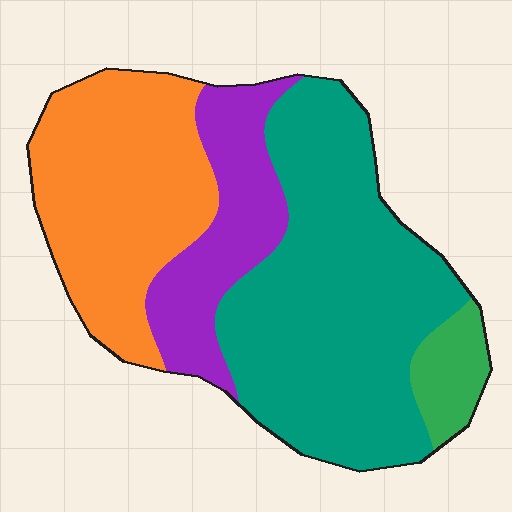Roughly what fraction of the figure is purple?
Purple covers roughly 15% of the figure.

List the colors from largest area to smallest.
From largest to smallest: teal, orange, purple, green.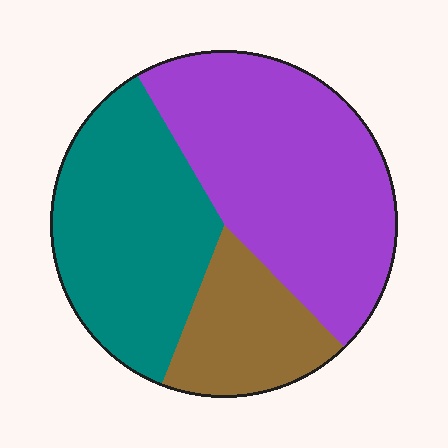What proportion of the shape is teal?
Teal takes up between a quarter and a half of the shape.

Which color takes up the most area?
Purple, at roughly 45%.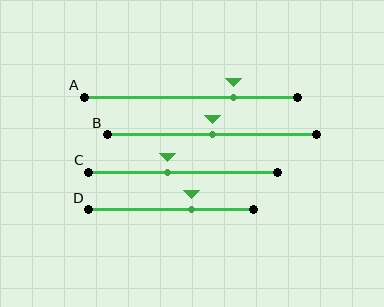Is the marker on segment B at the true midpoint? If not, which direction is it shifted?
Yes, the marker on segment B is at the true midpoint.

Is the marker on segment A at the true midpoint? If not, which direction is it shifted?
No, the marker on segment A is shifted to the right by about 20% of the segment length.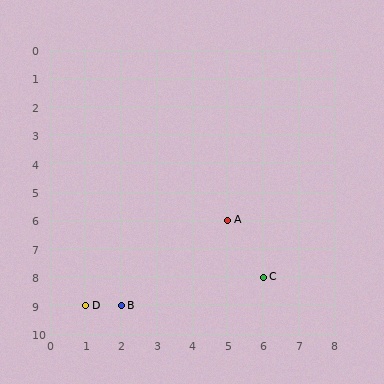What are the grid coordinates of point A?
Point A is at grid coordinates (5, 6).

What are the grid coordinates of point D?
Point D is at grid coordinates (1, 9).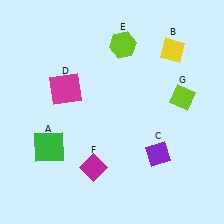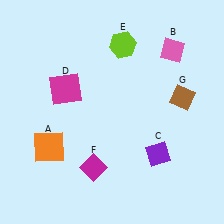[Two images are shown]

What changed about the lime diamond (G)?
In Image 1, G is lime. In Image 2, it changed to brown.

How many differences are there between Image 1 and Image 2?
There are 3 differences between the two images.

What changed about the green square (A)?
In Image 1, A is green. In Image 2, it changed to orange.